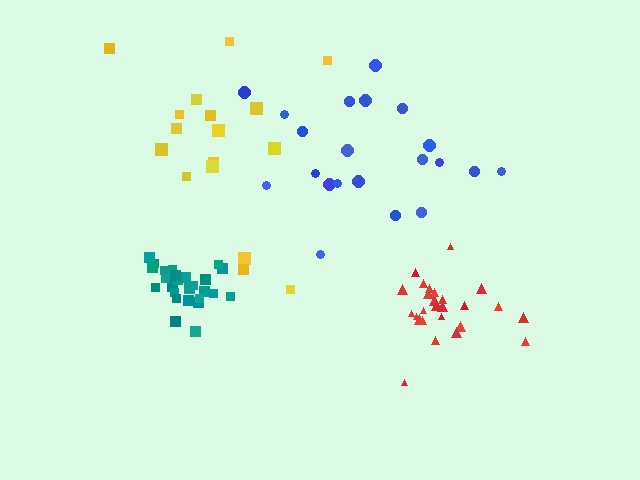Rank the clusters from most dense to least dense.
teal, red, blue, yellow.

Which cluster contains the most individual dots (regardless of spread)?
Teal (27).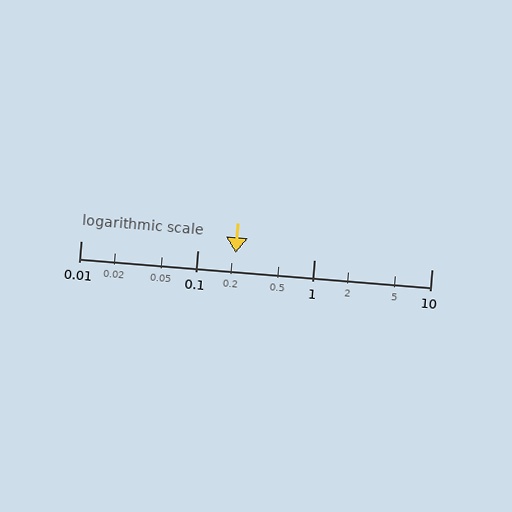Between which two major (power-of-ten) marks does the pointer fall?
The pointer is between 0.1 and 1.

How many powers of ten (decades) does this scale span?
The scale spans 3 decades, from 0.01 to 10.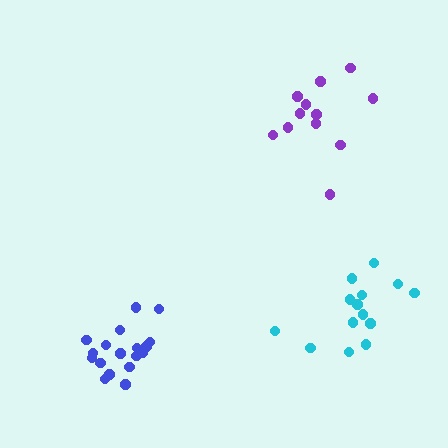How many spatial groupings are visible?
There are 3 spatial groupings.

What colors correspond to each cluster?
The clusters are colored: purple, blue, cyan.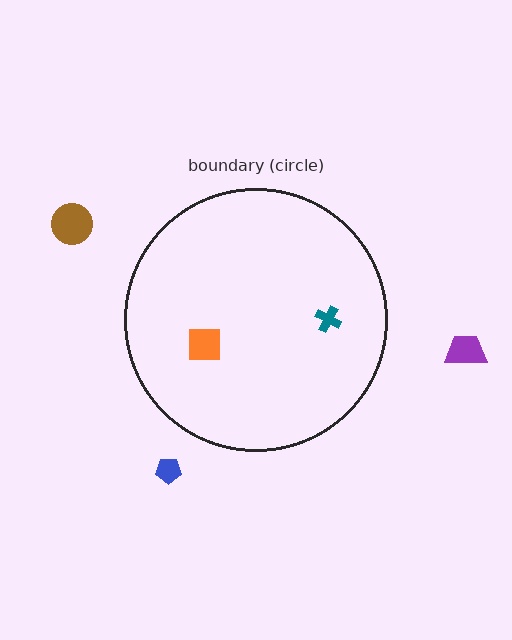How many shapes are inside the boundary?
2 inside, 3 outside.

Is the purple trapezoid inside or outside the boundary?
Outside.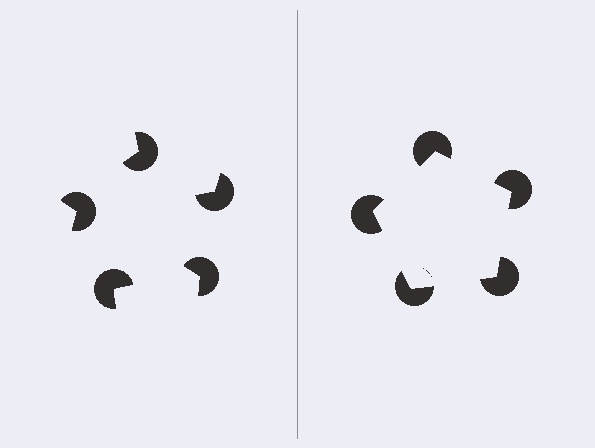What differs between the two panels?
The pac-man discs are positioned identically on both sides; only the wedge orientations differ. On the right they align to a pentagon; on the left they are misaligned.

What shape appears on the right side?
An illusory pentagon.